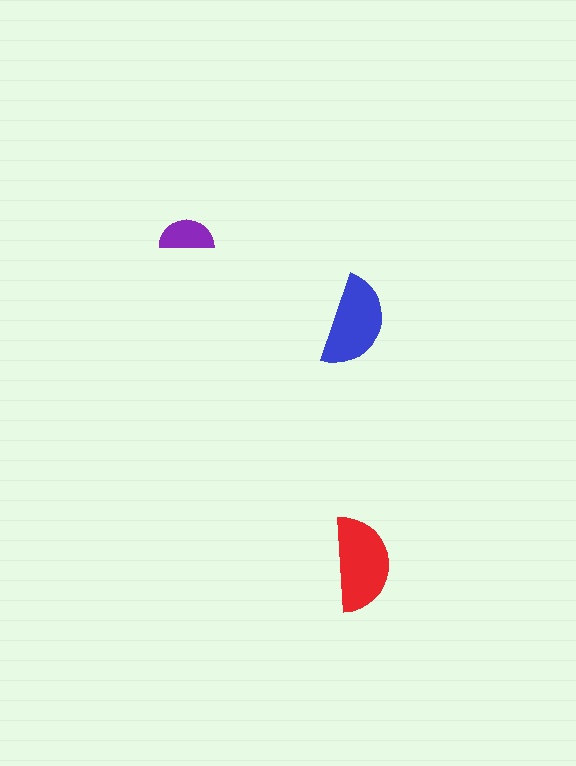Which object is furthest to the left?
The purple semicircle is leftmost.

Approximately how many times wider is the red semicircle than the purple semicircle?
About 1.5 times wider.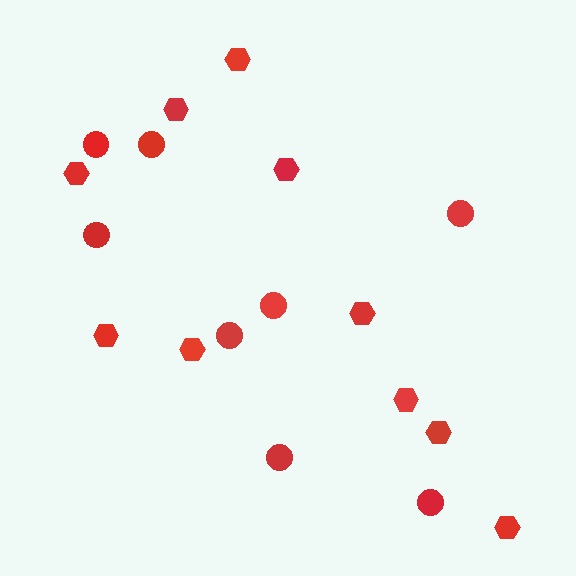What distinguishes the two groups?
There are 2 groups: one group of circles (8) and one group of hexagons (10).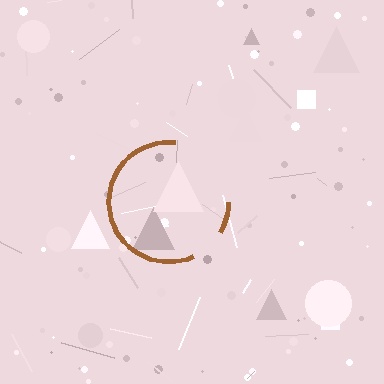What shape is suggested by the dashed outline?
The dashed outline suggests a circle.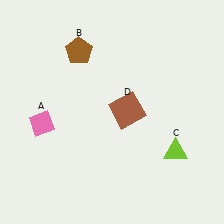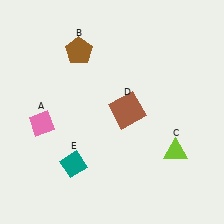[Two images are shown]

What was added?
A teal diamond (E) was added in Image 2.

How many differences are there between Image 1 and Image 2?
There is 1 difference between the two images.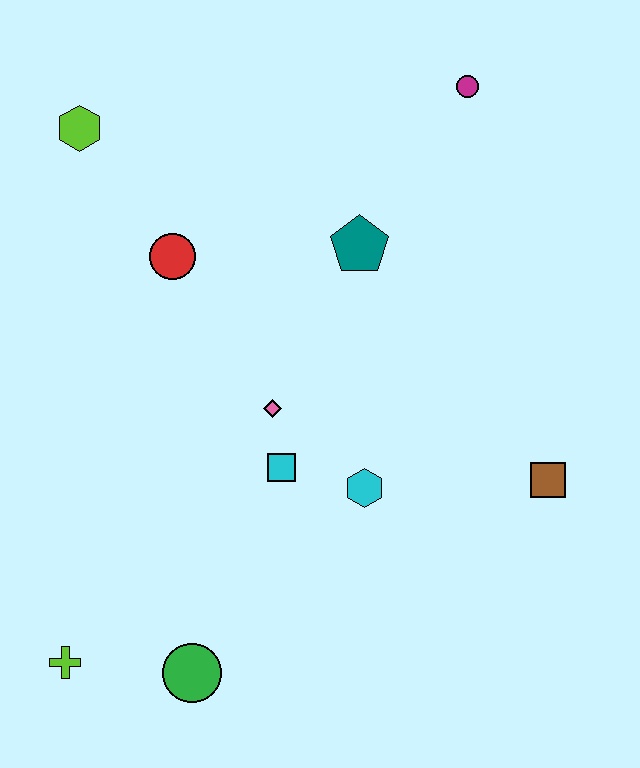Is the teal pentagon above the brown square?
Yes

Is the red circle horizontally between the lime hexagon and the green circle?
Yes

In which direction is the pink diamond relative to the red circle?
The pink diamond is below the red circle.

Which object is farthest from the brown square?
The lime hexagon is farthest from the brown square.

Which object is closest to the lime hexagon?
The red circle is closest to the lime hexagon.